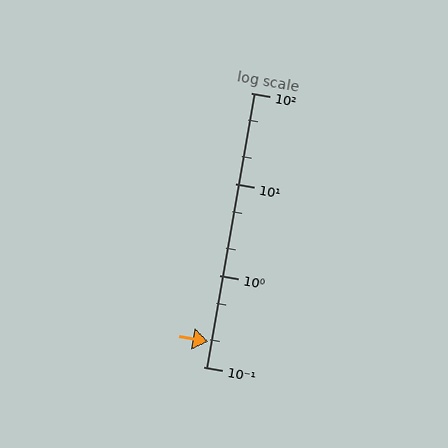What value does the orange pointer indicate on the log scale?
The pointer indicates approximately 0.19.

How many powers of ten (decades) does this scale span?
The scale spans 3 decades, from 0.1 to 100.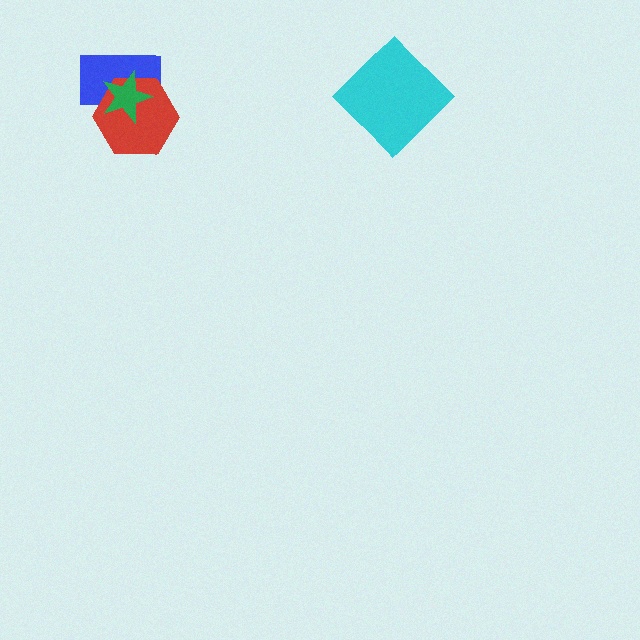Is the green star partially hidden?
No, no other shape covers it.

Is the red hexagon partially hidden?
Yes, it is partially covered by another shape.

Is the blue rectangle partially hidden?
Yes, it is partially covered by another shape.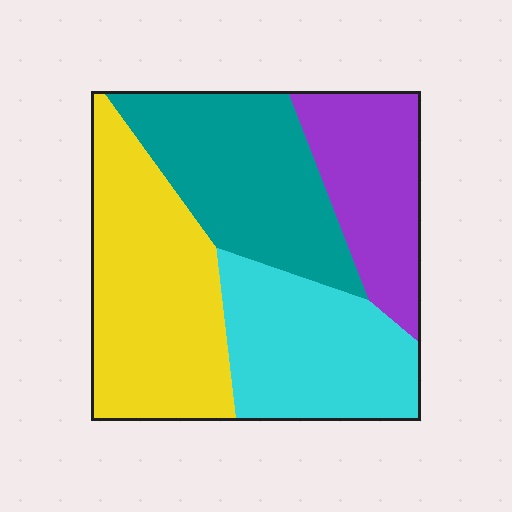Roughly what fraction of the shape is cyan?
Cyan covers 24% of the shape.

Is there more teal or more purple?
Teal.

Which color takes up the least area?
Purple, at roughly 20%.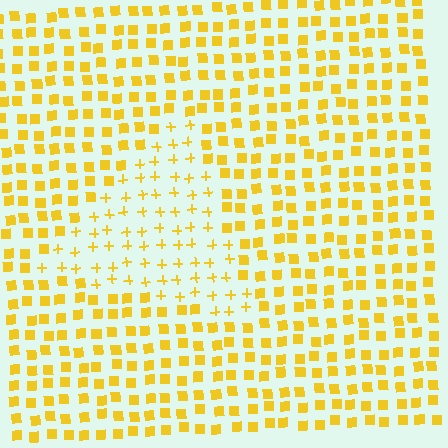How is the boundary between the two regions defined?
The boundary is defined by a change in element shape: plus signs inside vs. squares outside. All elements share the same color and spacing.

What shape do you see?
I see a triangle.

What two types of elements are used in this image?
The image uses plus signs inside the triangle region and squares outside it.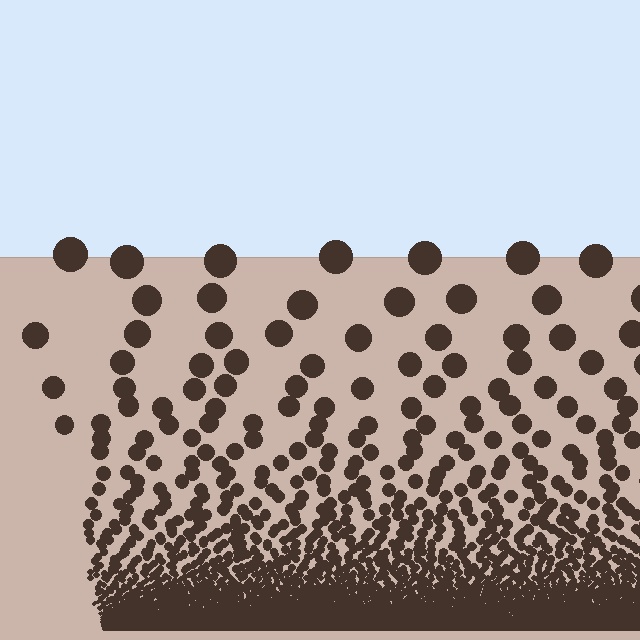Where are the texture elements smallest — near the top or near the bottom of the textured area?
Near the bottom.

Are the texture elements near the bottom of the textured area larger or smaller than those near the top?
Smaller. The gradient is inverted — elements near the bottom are smaller and denser.